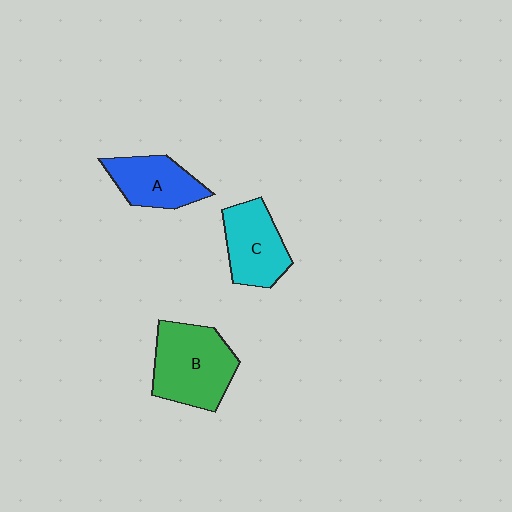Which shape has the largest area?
Shape B (green).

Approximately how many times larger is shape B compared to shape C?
Approximately 1.3 times.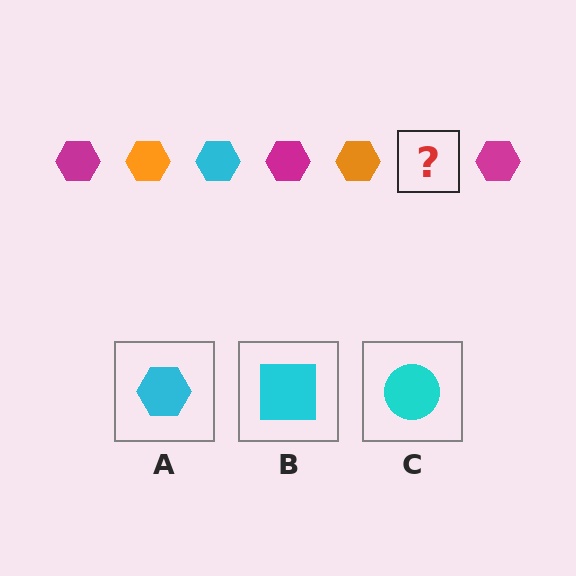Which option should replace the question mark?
Option A.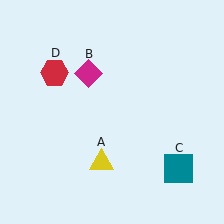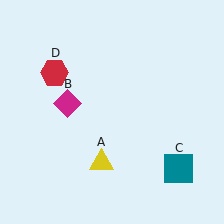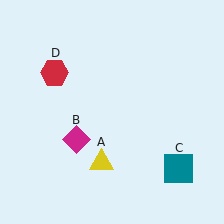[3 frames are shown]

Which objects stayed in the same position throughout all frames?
Yellow triangle (object A) and teal square (object C) and red hexagon (object D) remained stationary.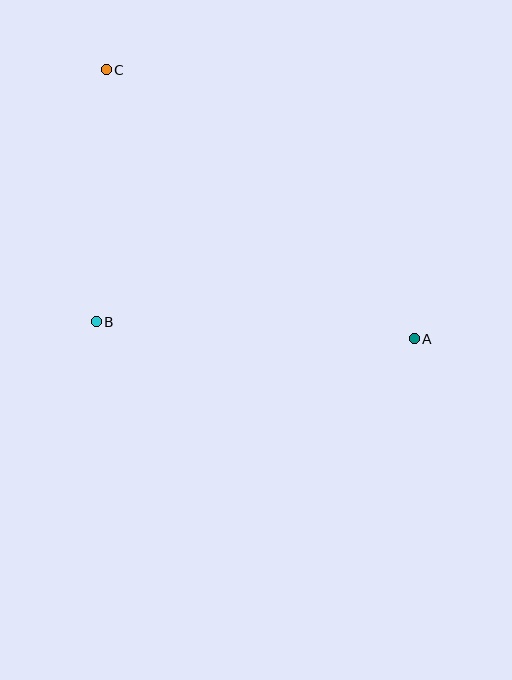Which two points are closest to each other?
Points B and C are closest to each other.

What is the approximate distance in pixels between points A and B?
The distance between A and B is approximately 318 pixels.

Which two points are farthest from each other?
Points A and C are farthest from each other.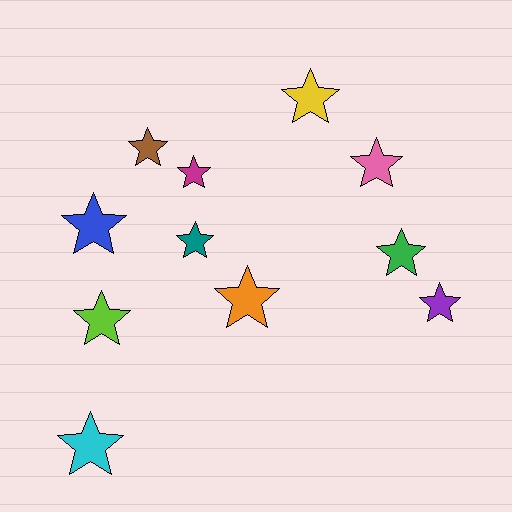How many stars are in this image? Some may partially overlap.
There are 11 stars.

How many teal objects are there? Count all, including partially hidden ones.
There is 1 teal object.